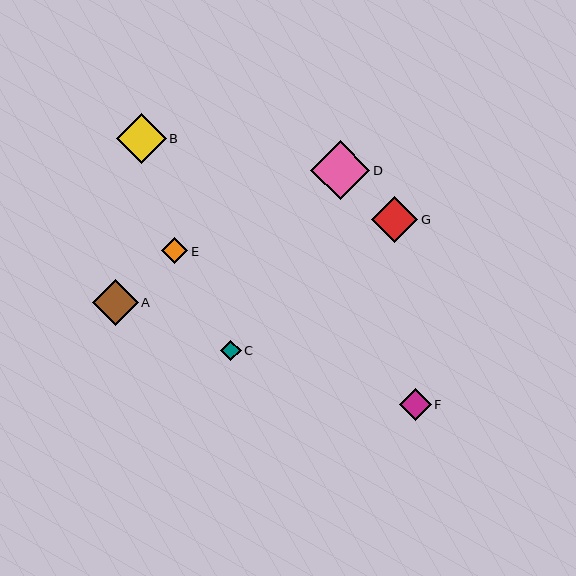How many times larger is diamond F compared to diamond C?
Diamond F is approximately 1.6 times the size of diamond C.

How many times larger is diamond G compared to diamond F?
Diamond G is approximately 1.5 times the size of diamond F.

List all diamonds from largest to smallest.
From largest to smallest: D, B, G, A, F, E, C.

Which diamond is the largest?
Diamond D is the largest with a size of approximately 59 pixels.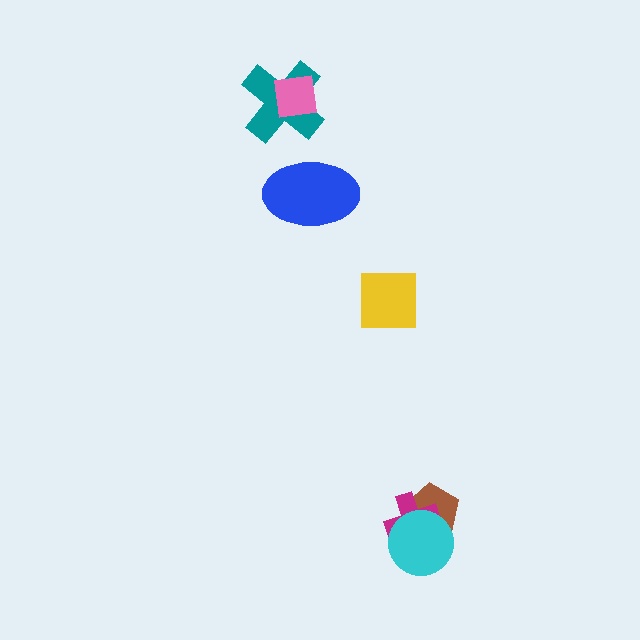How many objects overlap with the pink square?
1 object overlaps with the pink square.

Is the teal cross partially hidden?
Yes, it is partially covered by another shape.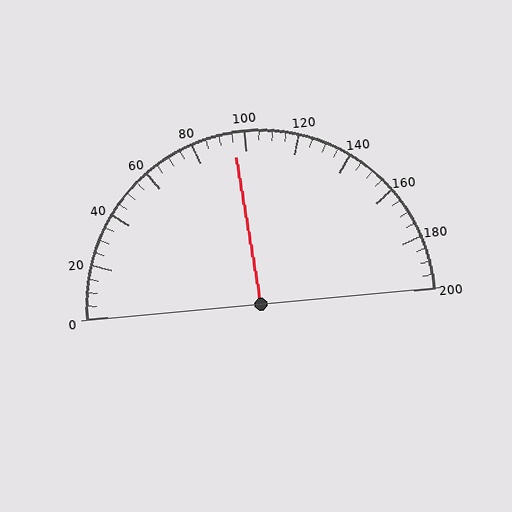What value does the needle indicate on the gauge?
The needle indicates approximately 95.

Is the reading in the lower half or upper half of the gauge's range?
The reading is in the lower half of the range (0 to 200).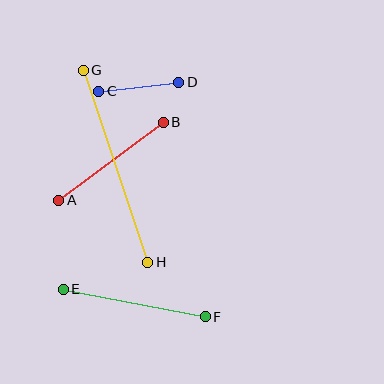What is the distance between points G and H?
The distance is approximately 202 pixels.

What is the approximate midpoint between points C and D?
The midpoint is at approximately (139, 87) pixels.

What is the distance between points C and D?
The distance is approximately 80 pixels.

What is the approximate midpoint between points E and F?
The midpoint is at approximately (134, 303) pixels.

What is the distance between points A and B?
The distance is approximately 131 pixels.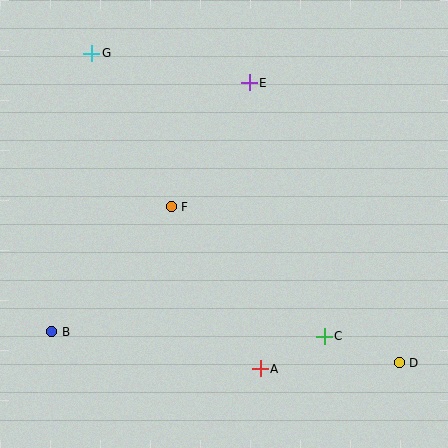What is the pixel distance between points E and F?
The distance between E and F is 147 pixels.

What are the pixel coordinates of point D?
Point D is at (399, 363).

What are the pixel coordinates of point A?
Point A is at (260, 369).